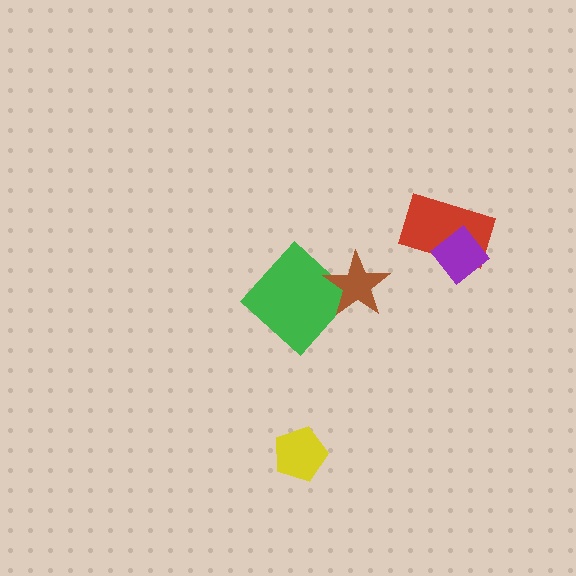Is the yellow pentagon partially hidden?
No, no other shape covers it.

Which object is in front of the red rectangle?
The purple diamond is in front of the red rectangle.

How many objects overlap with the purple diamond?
1 object overlaps with the purple diamond.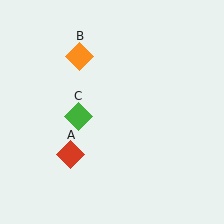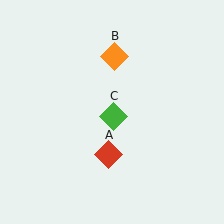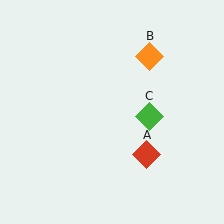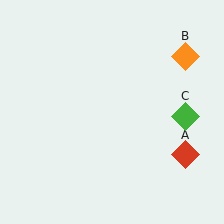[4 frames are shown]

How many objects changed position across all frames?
3 objects changed position: red diamond (object A), orange diamond (object B), green diamond (object C).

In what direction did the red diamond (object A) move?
The red diamond (object A) moved right.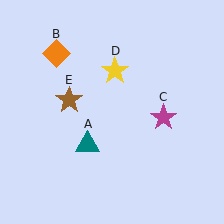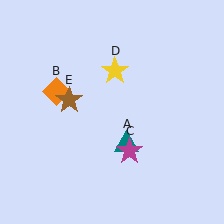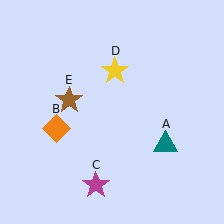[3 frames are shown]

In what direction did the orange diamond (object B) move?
The orange diamond (object B) moved down.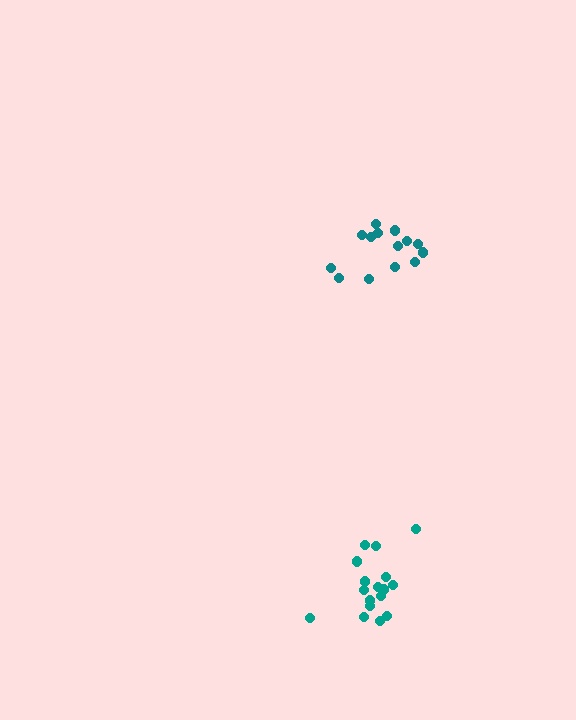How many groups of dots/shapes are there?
There are 2 groups.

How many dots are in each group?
Group 1: 17 dots, Group 2: 14 dots (31 total).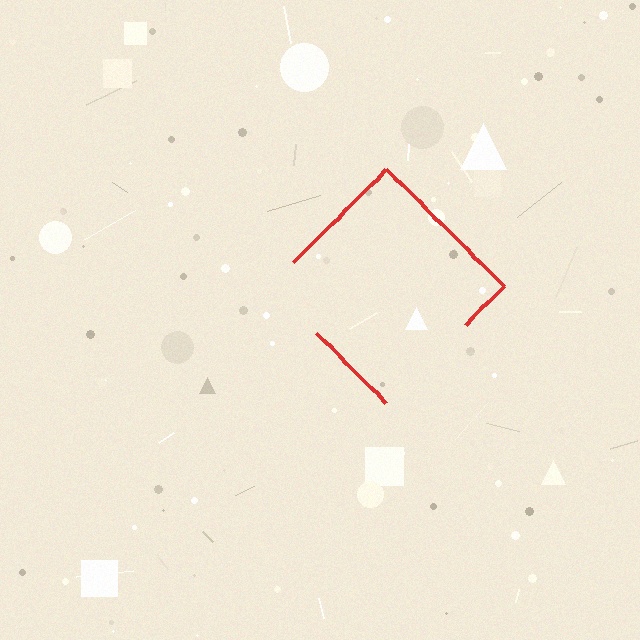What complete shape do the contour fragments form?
The contour fragments form a diamond.